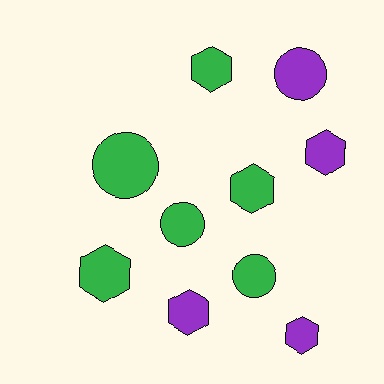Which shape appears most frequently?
Hexagon, with 6 objects.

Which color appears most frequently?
Green, with 6 objects.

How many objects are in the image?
There are 10 objects.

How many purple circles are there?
There is 1 purple circle.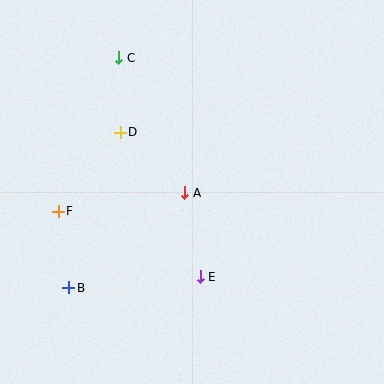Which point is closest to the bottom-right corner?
Point E is closest to the bottom-right corner.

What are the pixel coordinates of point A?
Point A is at (185, 193).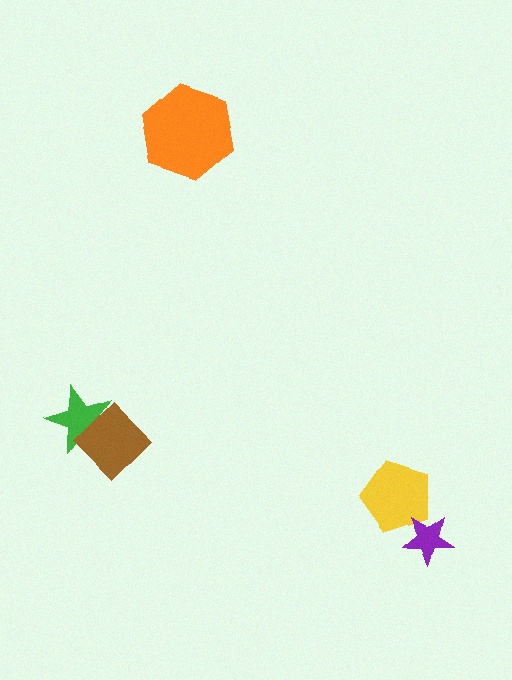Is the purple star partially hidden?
No, no other shape covers it.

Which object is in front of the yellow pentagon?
The purple star is in front of the yellow pentagon.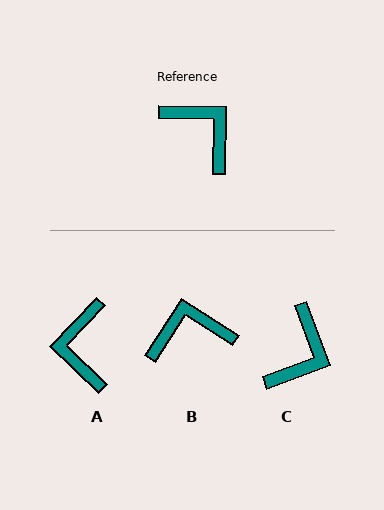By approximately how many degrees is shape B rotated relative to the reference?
Approximately 58 degrees counter-clockwise.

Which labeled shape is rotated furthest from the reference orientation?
A, about 137 degrees away.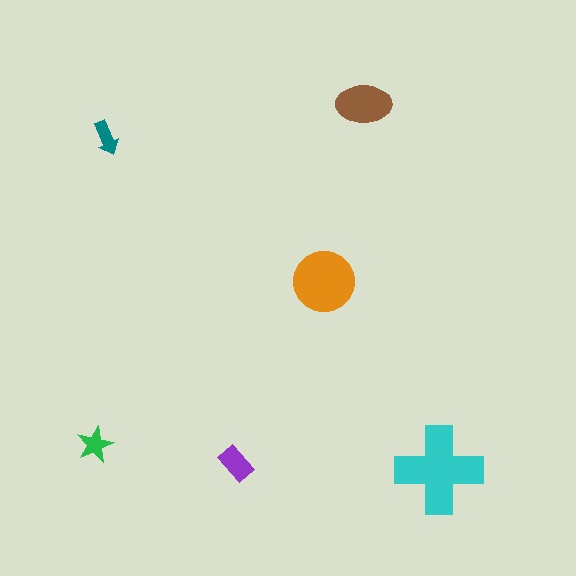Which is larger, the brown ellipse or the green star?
The brown ellipse.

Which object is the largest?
The cyan cross.